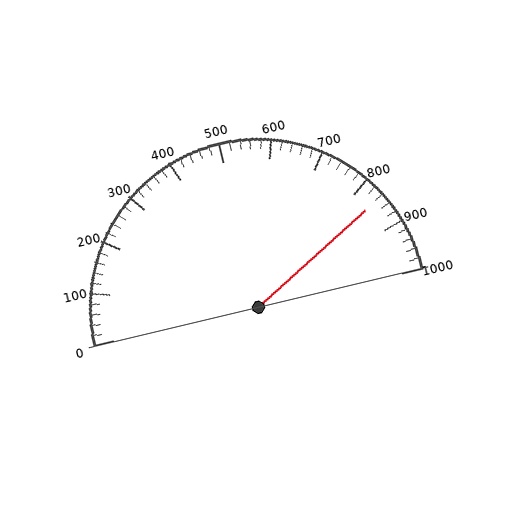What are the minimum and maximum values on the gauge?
The gauge ranges from 0 to 1000.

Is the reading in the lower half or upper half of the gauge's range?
The reading is in the upper half of the range (0 to 1000).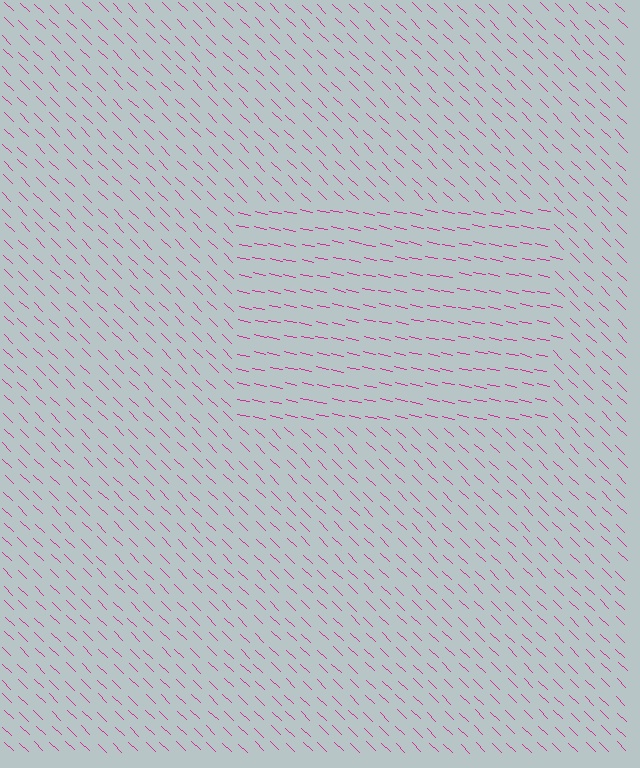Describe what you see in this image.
The image is filled with small magenta line segments. A rectangle region in the image has lines oriented differently from the surrounding lines, creating a visible texture boundary.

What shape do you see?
I see a rectangle.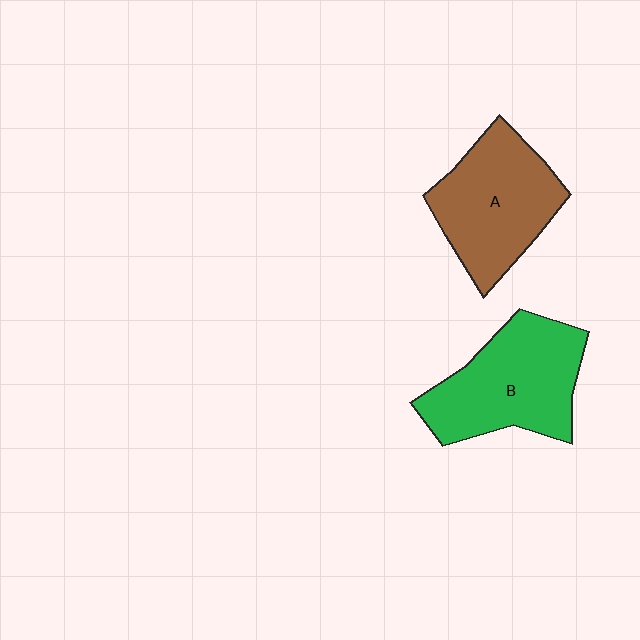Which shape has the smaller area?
Shape A (brown).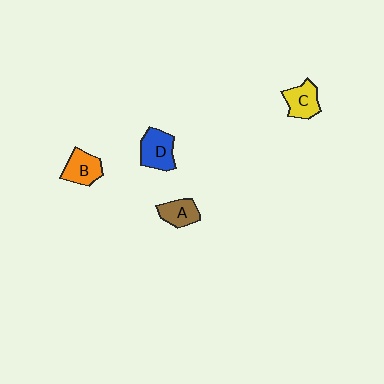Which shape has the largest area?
Shape D (blue).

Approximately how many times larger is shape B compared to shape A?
Approximately 1.2 times.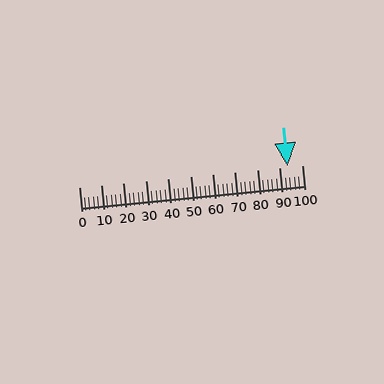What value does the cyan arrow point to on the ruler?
The cyan arrow points to approximately 94.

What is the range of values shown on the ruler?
The ruler shows values from 0 to 100.